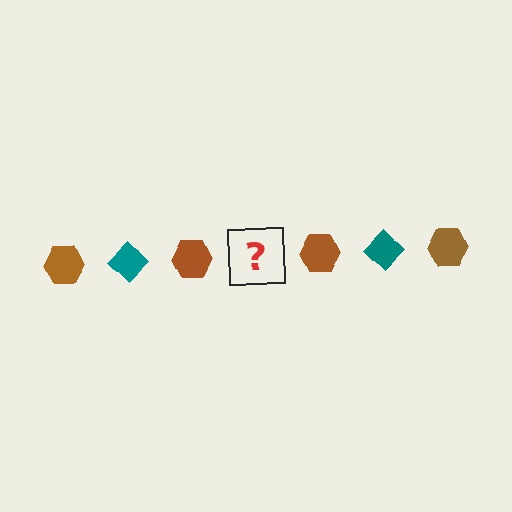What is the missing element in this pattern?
The missing element is a teal diamond.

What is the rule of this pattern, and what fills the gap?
The rule is that the pattern alternates between brown hexagon and teal diamond. The gap should be filled with a teal diamond.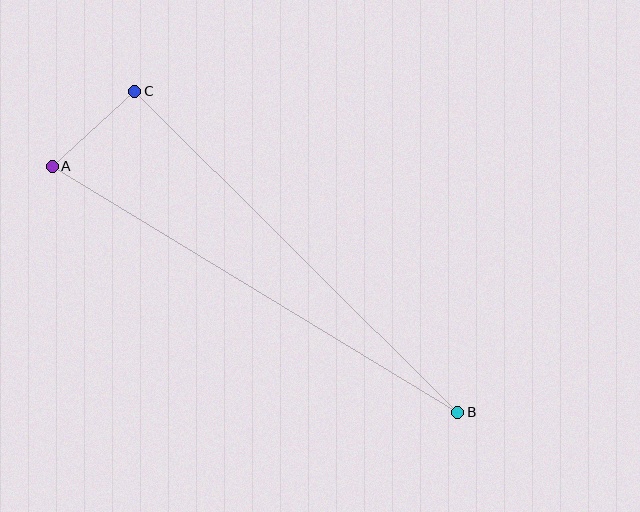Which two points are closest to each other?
Points A and C are closest to each other.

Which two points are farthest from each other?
Points A and B are farthest from each other.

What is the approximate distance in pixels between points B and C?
The distance between B and C is approximately 456 pixels.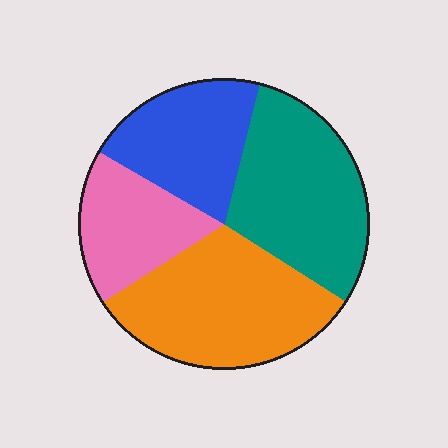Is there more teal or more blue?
Teal.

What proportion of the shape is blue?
Blue covers roughly 20% of the shape.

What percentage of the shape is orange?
Orange takes up about one third (1/3) of the shape.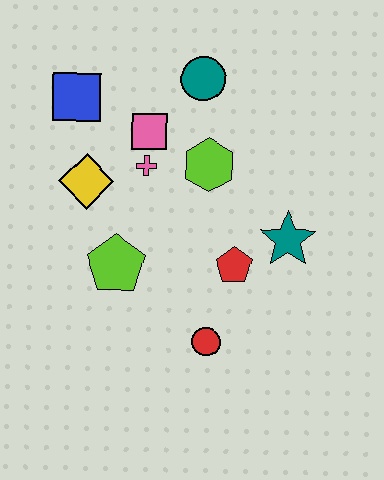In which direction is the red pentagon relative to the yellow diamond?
The red pentagon is to the right of the yellow diamond.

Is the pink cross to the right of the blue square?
Yes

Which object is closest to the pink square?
The pink cross is closest to the pink square.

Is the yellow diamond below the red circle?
No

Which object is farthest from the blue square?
The red circle is farthest from the blue square.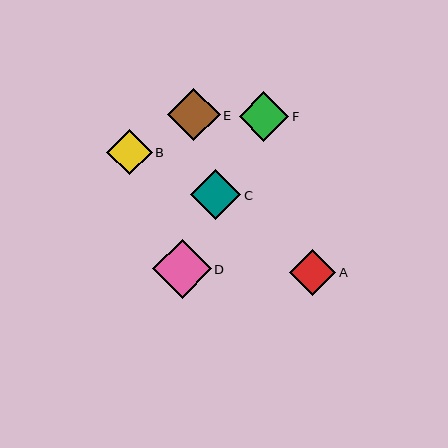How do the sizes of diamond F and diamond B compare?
Diamond F and diamond B are approximately the same size.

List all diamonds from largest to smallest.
From largest to smallest: D, E, C, F, A, B.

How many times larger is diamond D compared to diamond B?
Diamond D is approximately 1.3 times the size of diamond B.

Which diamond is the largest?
Diamond D is the largest with a size of approximately 59 pixels.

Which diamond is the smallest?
Diamond B is the smallest with a size of approximately 46 pixels.